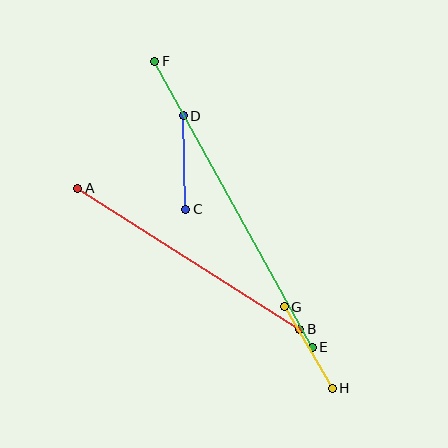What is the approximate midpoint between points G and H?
The midpoint is at approximately (308, 348) pixels.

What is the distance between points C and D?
The distance is approximately 93 pixels.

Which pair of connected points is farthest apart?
Points E and F are farthest apart.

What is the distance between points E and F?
The distance is approximately 327 pixels.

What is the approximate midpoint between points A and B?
The midpoint is at approximately (189, 259) pixels.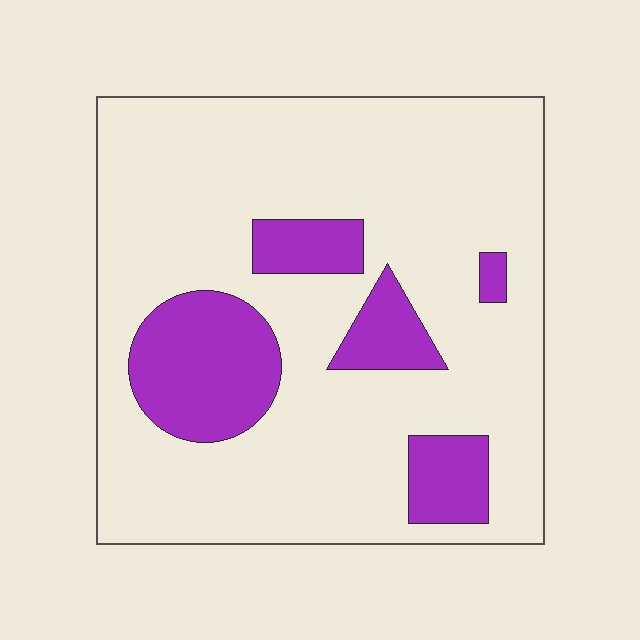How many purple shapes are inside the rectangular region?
5.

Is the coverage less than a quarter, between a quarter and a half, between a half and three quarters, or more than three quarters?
Less than a quarter.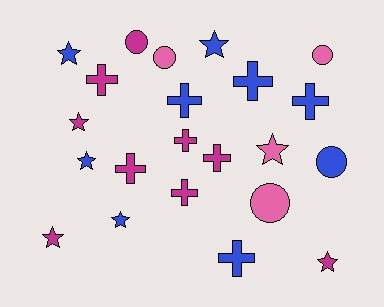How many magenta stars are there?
There are 3 magenta stars.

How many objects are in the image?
There are 22 objects.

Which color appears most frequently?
Blue, with 9 objects.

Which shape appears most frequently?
Cross, with 9 objects.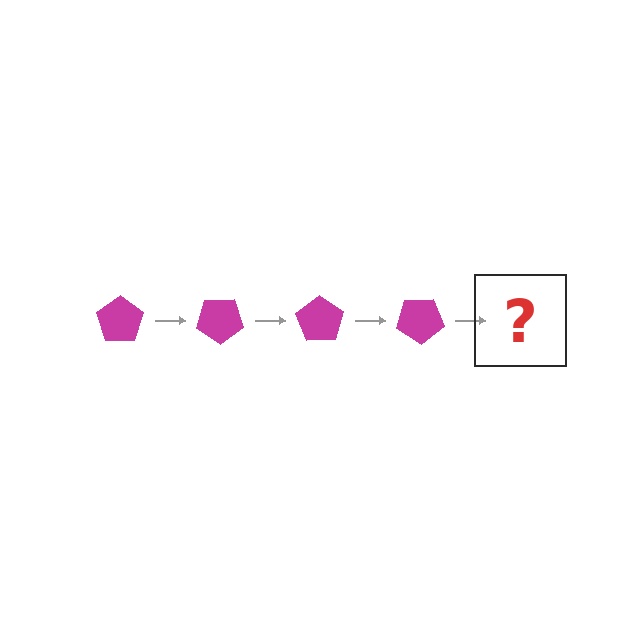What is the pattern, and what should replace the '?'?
The pattern is that the pentagon rotates 35 degrees each step. The '?' should be a magenta pentagon rotated 140 degrees.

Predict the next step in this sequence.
The next step is a magenta pentagon rotated 140 degrees.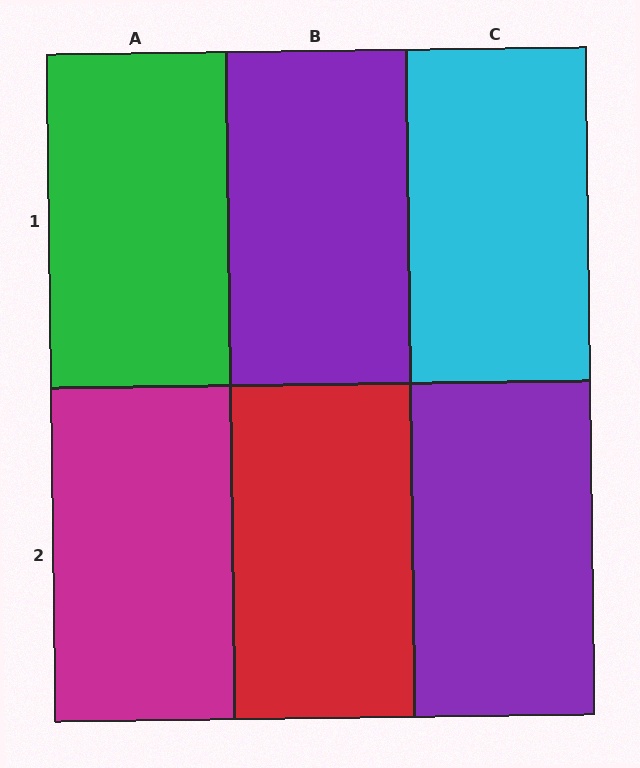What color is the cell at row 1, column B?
Purple.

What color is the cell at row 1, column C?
Cyan.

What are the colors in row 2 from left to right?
Magenta, red, purple.